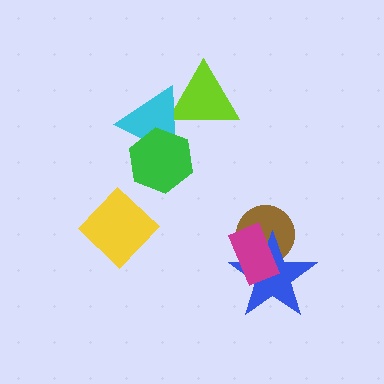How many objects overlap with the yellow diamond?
0 objects overlap with the yellow diamond.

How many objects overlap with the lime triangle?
1 object overlaps with the lime triangle.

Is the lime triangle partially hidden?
Yes, it is partially covered by another shape.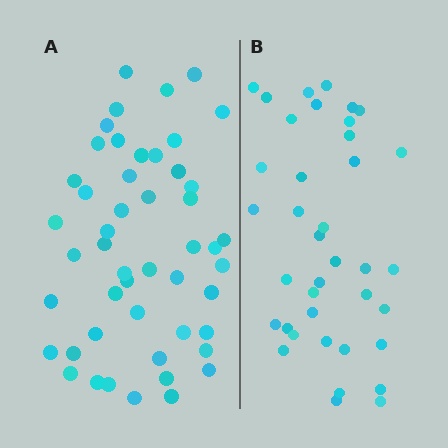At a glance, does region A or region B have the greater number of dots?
Region A (the left region) has more dots.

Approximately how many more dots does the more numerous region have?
Region A has roughly 12 or so more dots than region B.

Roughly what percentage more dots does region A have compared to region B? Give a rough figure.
About 30% more.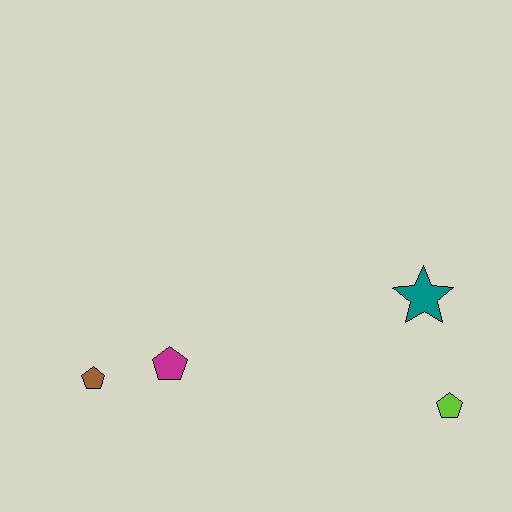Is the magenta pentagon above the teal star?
No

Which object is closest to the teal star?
The lime pentagon is closest to the teal star.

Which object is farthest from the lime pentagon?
The brown pentagon is farthest from the lime pentagon.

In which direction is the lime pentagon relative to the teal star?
The lime pentagon is below the teal star.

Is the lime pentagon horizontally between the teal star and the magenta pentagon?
No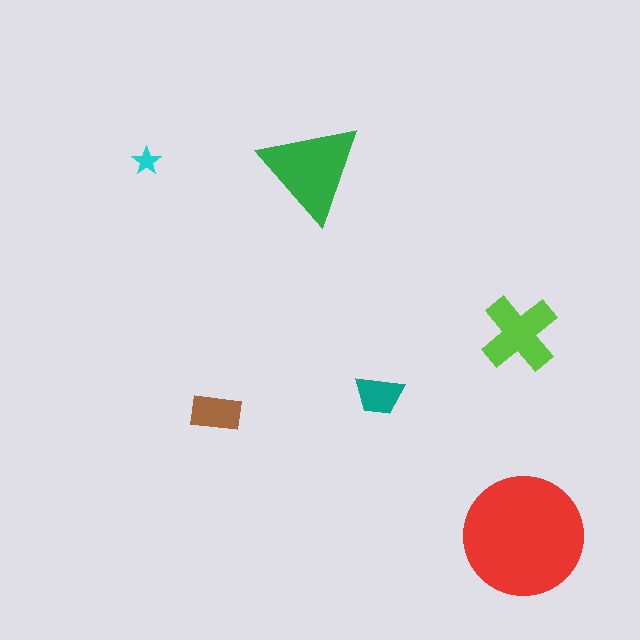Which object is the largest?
The red circle.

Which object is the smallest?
The cyan star.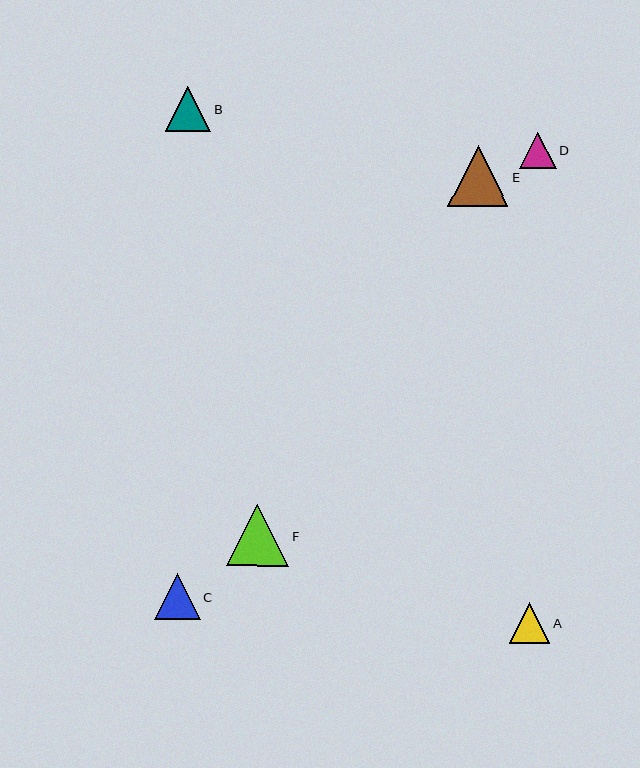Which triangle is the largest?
Triangle F is the largest with a size of approximately 62 pixels.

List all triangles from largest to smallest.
From largest to smallest: F, E, C, B, A, D.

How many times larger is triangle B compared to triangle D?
Triangle B is approximately 1.2 times the size of triangle D.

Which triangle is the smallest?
Triangle D is the smallest with a size of approximately 37 pixels.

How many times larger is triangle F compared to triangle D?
Triangle F is approximately 1.7 times the size of triangle D.